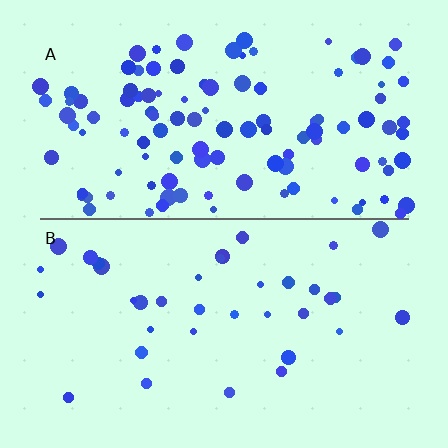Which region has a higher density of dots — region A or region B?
A (the top).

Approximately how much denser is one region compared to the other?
Approximately 3.0× — region A over region B.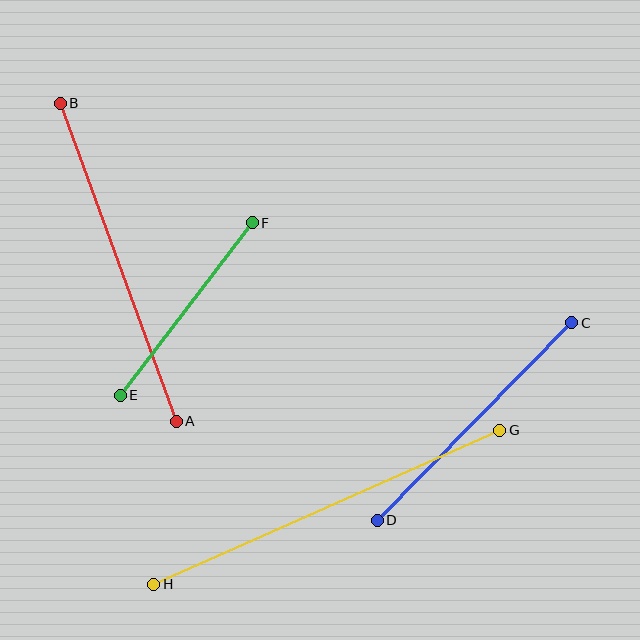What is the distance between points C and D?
The distance is approximately 277 pixels.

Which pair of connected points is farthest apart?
Points G and H are farthest apart.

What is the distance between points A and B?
The distance is approximately 339 pixels.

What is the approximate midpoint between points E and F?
The midpoint is at approximately (186, 309) pixels.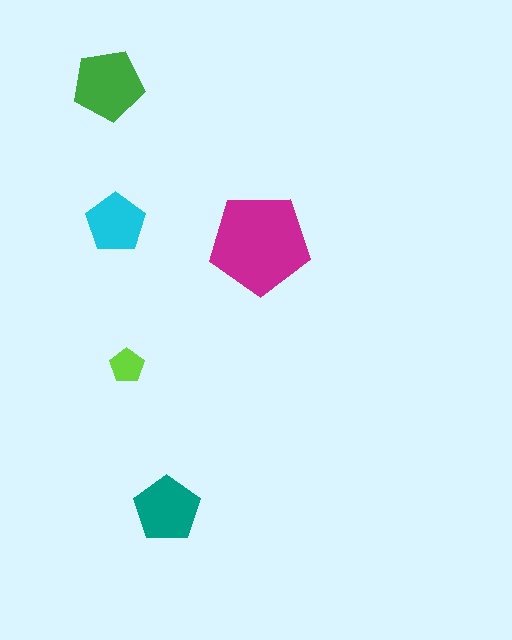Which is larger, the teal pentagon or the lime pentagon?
The teal one.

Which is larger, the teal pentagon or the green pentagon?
The green one.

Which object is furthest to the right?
The magenta pentagon is rightmost.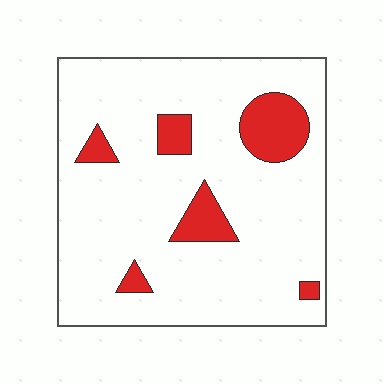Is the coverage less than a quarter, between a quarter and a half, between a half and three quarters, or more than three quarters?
Less than a quarter.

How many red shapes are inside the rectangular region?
6.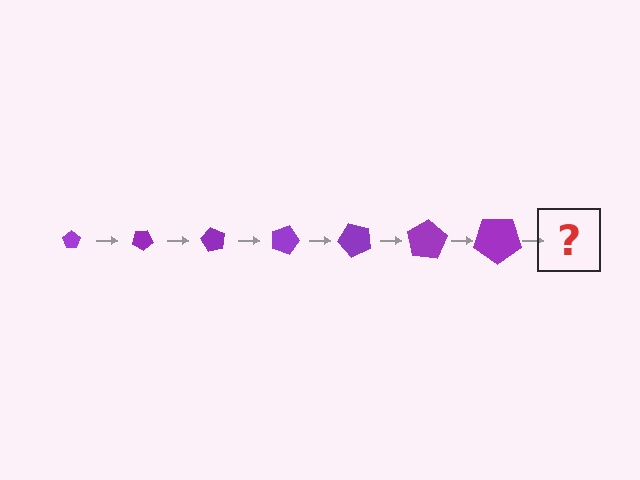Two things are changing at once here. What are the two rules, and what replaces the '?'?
The two rules are that the pentagon grows larger each step and it rotates 30 degrees each step. The '?' should be a pentagon, larger than the previous one and rotated 210 degrees from the start.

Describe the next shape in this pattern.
It should be a pentagon, larger than the previous one and rotated 210 degrees from the start.